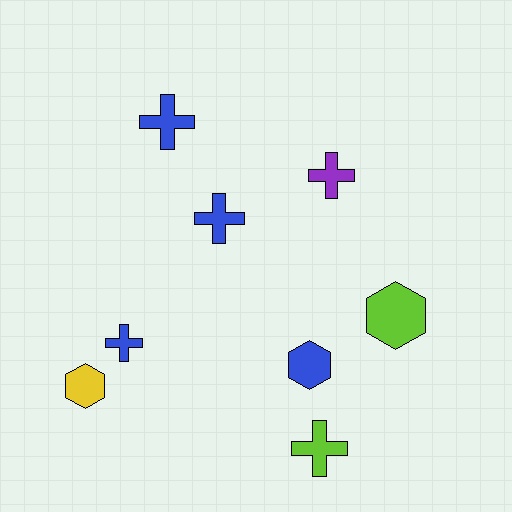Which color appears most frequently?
Blue, with 4 objects.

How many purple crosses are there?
There is 1 purple cross.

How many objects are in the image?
There are 8 objects.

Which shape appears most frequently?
Cross, with 5 objects.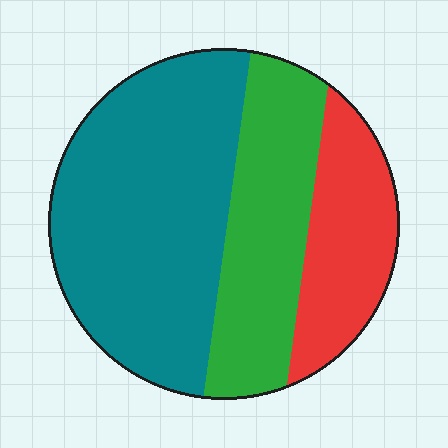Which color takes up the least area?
Red, at roughly 20%.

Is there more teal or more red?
Teal.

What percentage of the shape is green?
Green covers roughly 30% of the shape.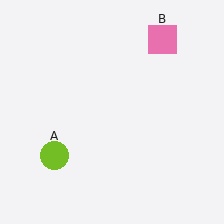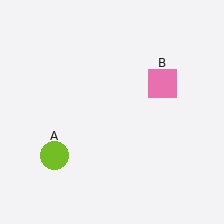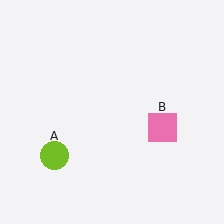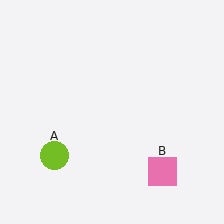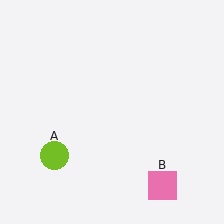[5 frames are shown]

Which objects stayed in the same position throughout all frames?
Lime circle (object A) remained stationary.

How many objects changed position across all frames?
1 object changed position: pink square (object B).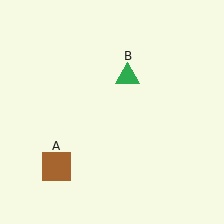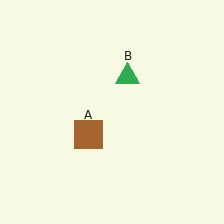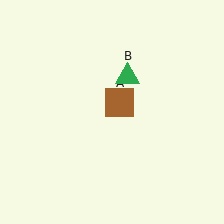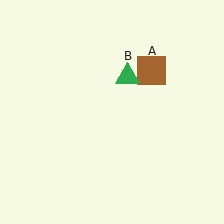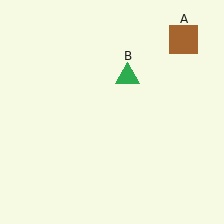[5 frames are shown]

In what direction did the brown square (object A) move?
The brown square (object A) moved up and to the right.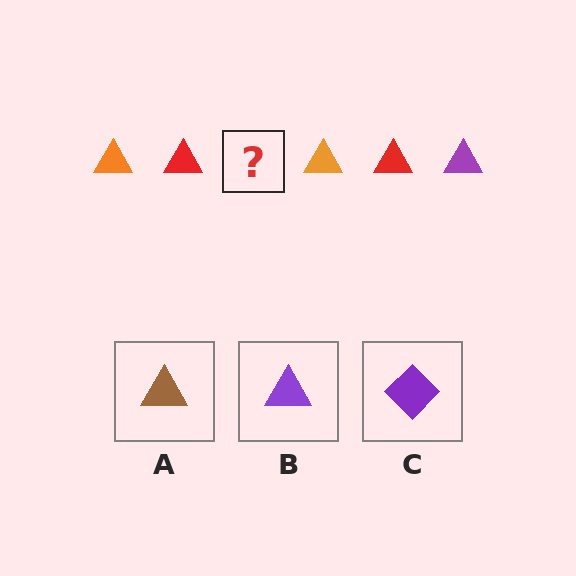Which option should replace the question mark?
Option B.